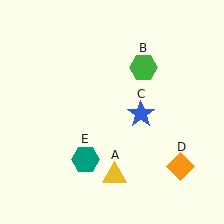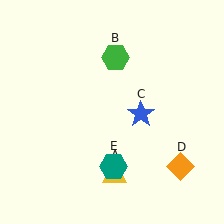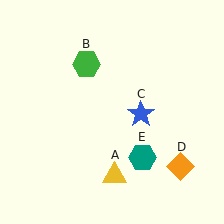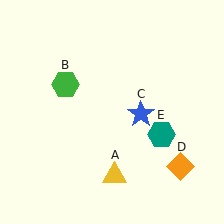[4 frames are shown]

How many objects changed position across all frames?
2 objects changed position: green hexagon (object B), teal hexagon (object E).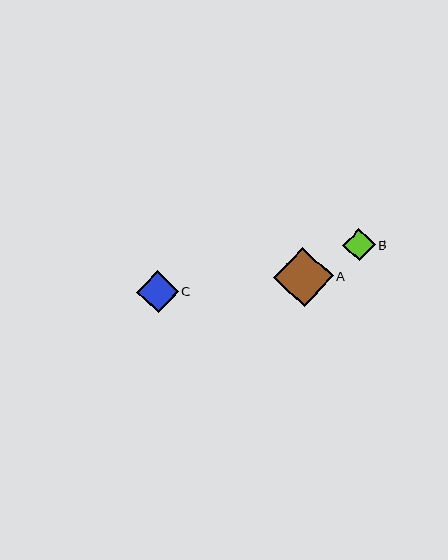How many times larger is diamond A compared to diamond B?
Diamond A is approximately 1.8 times the size of diamond B.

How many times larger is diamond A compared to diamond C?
Diamond A is approximately 1.4 times the size of diamond C.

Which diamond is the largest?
Diamond A is the largest with a size of approximately 60 pixels.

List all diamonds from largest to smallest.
From largest to smallest: A, C, B.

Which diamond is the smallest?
Diamond B is the smallest with a size of approximately 32 pixels.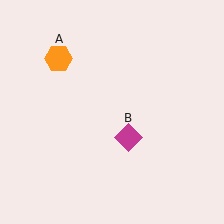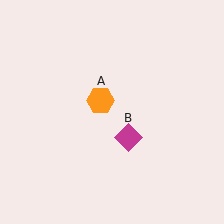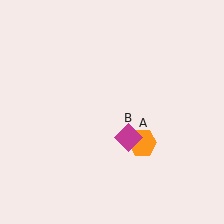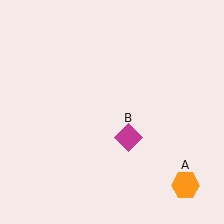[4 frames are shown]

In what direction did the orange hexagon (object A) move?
The orange hexagon (object A) moved down and to the right.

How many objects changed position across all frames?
1 object changed position: orange hexagon (object A).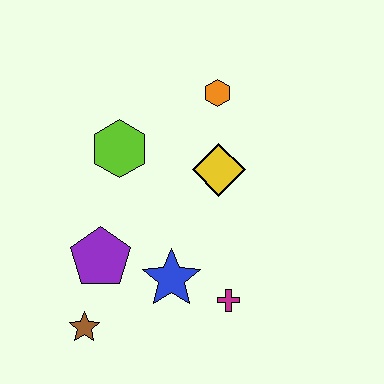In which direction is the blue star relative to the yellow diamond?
The blue star is below the yellow diamond.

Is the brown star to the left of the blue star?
Yes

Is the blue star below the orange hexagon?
Yes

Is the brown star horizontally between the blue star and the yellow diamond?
No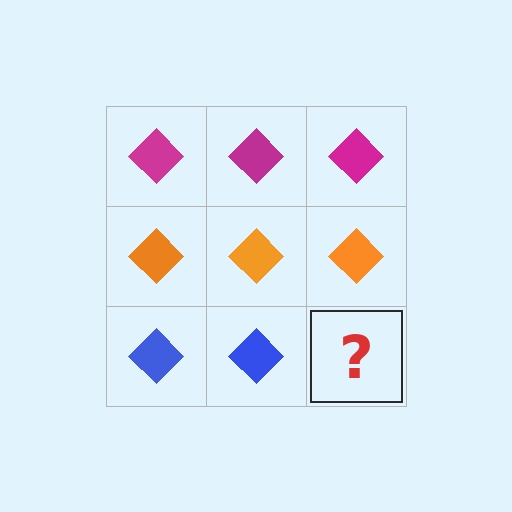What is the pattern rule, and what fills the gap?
The rule is that each row has a consistent color. The gap should be filled with a blue diamond.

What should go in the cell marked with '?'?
The missing cell should contain a blue diamond.